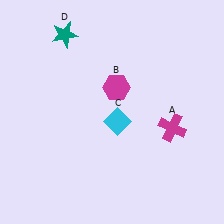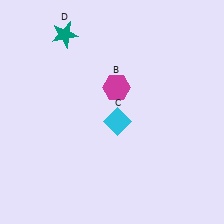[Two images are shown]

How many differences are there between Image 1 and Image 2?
There is 1 difference between the two images.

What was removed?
The magenta cross (A) was removed in Image 2.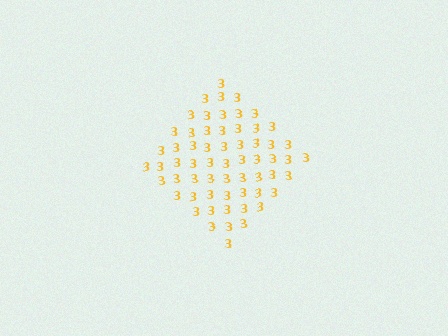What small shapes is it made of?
It is made of small digit 3's.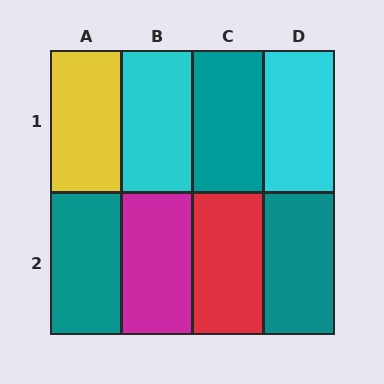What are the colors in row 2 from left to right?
Teal, magenta, red, teal.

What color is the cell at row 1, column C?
Teal.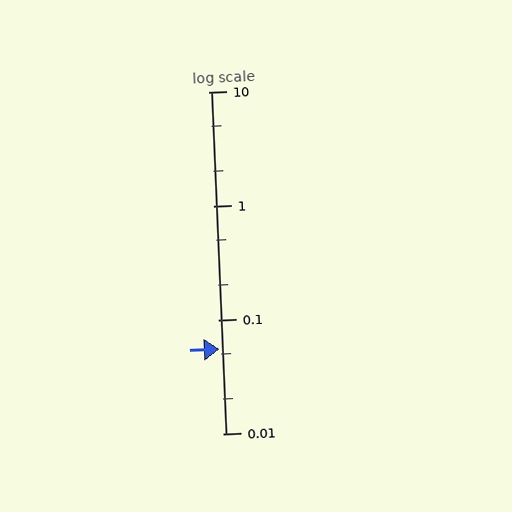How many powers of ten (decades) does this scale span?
The scale spans 3 decades, from 0.01 to 10.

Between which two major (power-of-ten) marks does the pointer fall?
The pointer is between 0.01 and 0.1.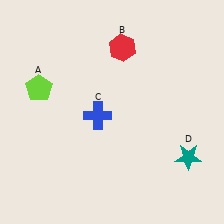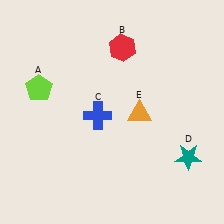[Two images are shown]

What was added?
An orange triangle (E) was added in Image 2.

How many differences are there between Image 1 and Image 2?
There is 1 difference between the two images.